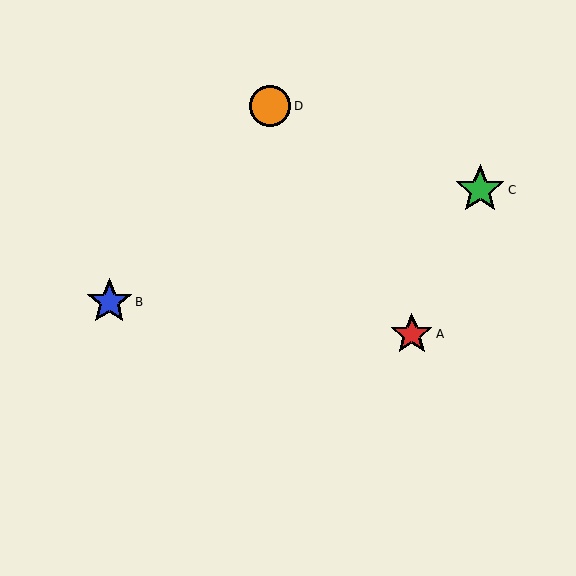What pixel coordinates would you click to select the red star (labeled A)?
Click at (412, 334) to select the red star A.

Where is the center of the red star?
The center of the red star is at (412, 334).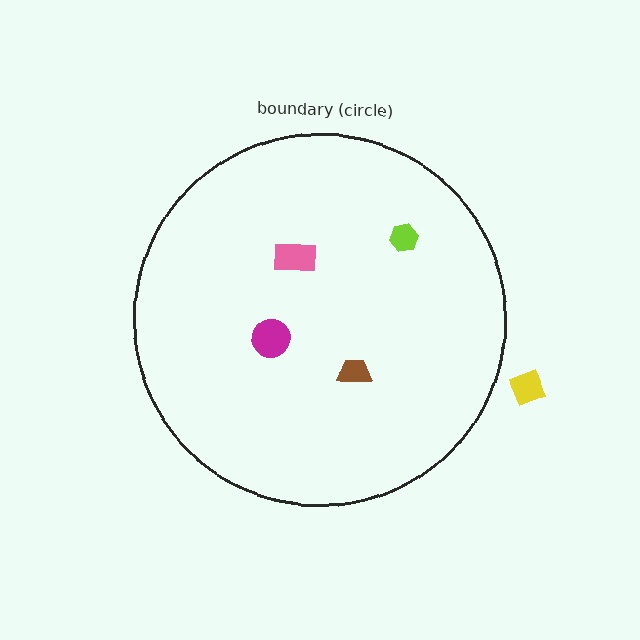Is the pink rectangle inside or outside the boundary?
Inside.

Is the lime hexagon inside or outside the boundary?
Inside.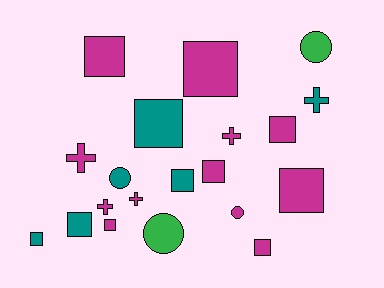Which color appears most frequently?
Magenta, with 12 objects.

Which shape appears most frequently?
Square, with 11 objects.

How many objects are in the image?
There are 20 objects.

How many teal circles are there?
There is 1 teal circle.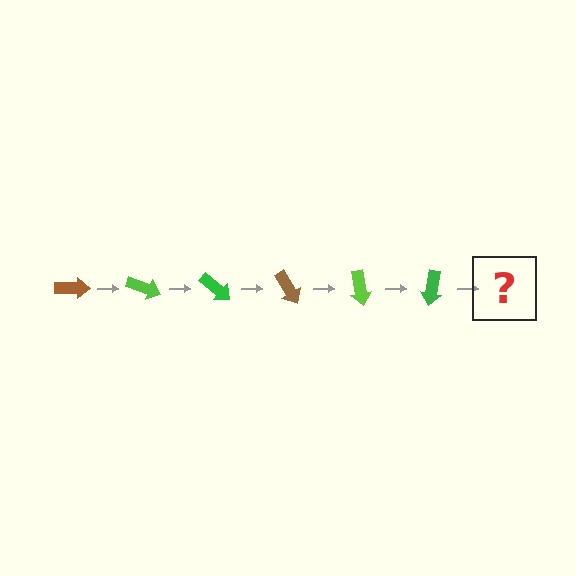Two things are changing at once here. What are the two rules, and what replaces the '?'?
The two rules are that it rotates 20 degrees each step and the color cycles through brown, lime, and green. The '?' should be a brown arrow, rotated 120 degrees from the start.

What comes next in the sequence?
The next element should be a brown arrow, rotated 120 degrees from the start.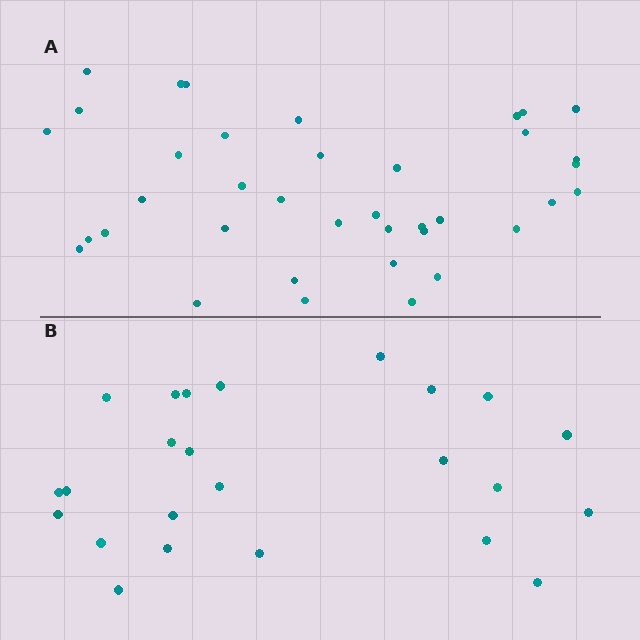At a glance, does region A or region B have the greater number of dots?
Region A (the top region) has more dots.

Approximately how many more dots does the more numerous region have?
Region A has approximately 15 more dots than region B.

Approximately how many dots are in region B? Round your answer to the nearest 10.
About 20 dots. (The exact count is 24, which rounds to 20.)